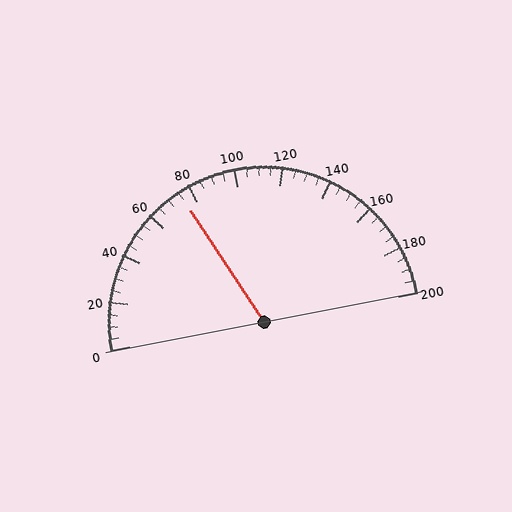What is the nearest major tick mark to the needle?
The nearest major tick mark is 80.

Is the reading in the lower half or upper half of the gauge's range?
The reading is in the lower half of the range (0 to 200).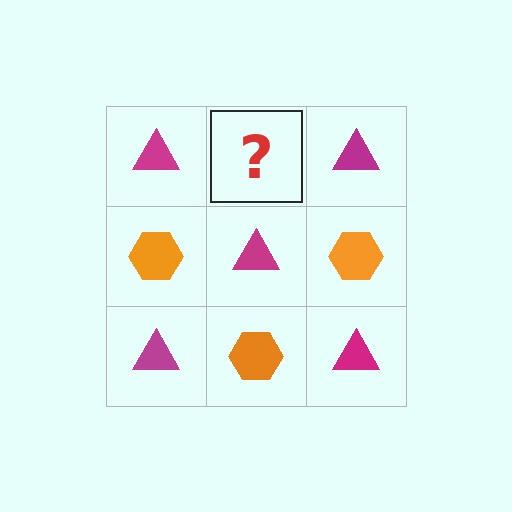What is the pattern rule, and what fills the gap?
The rule is that it alternates magenta triangle and orange hexagon in a checkerboard pattern. The gap should be filled with an orange hexagon.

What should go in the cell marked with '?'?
The missing cell should contain an orange hexagon.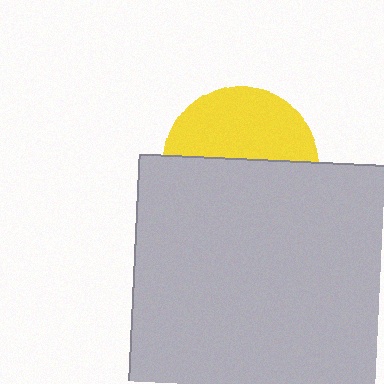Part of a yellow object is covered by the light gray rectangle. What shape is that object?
It is a circle.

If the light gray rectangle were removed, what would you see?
You would see the complete yellow circle.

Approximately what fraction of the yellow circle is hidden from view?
Roughly 55% of the yellow circle is hidden behind the light gray rectangle.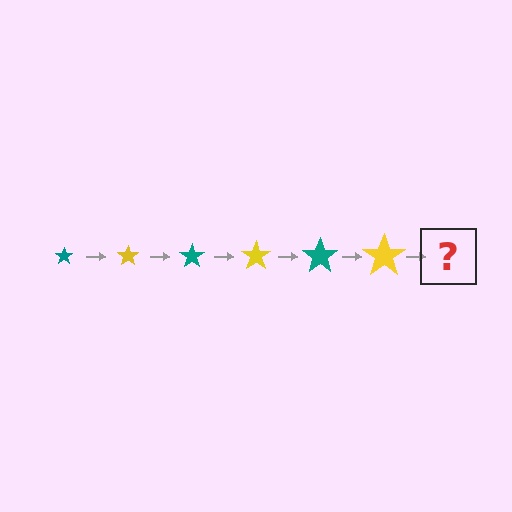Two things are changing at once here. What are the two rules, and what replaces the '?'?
The two rules are that the star grows larger each step and the color cycles through teal and yellow. The '?' should be a teal star, larger than the previous one.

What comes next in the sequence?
The next element should be a teal star, larger than the previous one.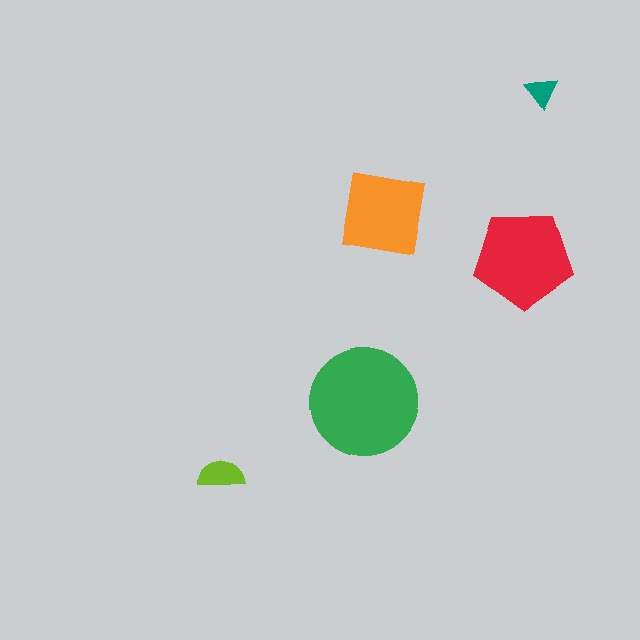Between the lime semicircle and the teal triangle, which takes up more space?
The lime semicircle.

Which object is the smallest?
The teal triangle.